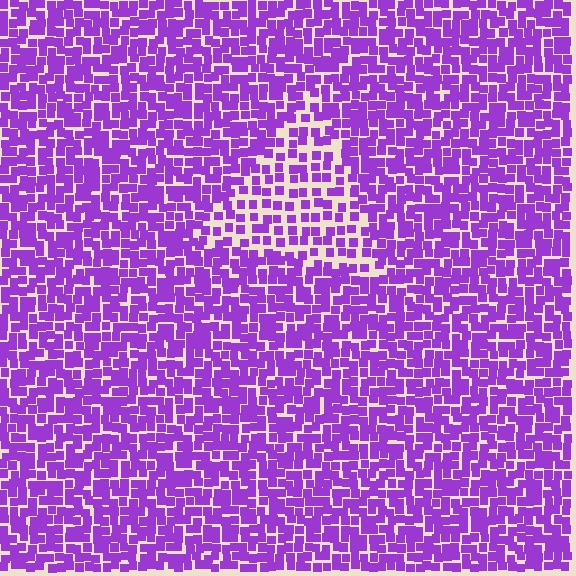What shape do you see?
I see a triangle.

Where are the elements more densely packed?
The elements are more densely packed outside the triangle boundary.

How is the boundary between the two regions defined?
The boundary is defined by a change in element density (approximately 1.8x ratio). All elements are the same color, size, and shape.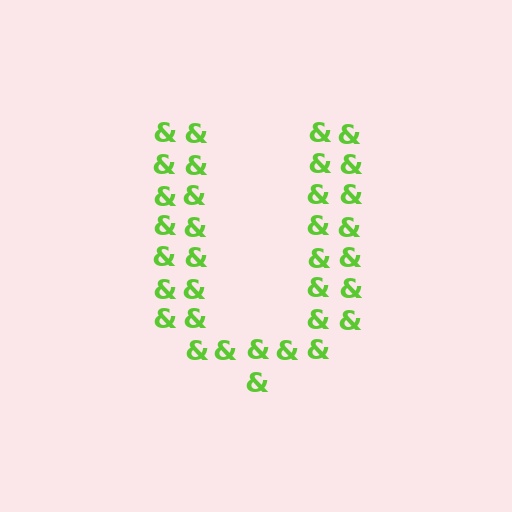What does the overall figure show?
The overall figure shows the letter U.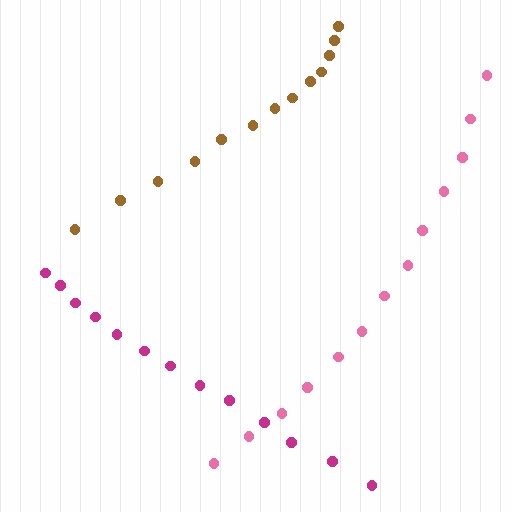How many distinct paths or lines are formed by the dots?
There are 3 distinct paths.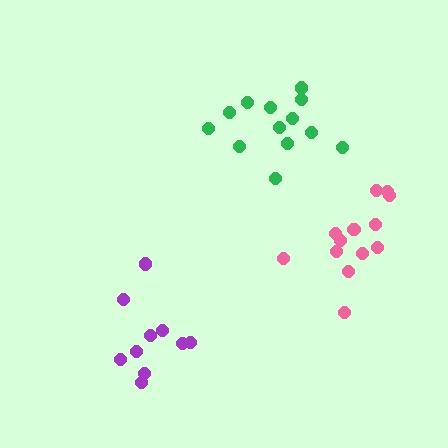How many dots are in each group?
Group 1: 10 dots, Group 2: 13 dots, Group 3: 13 dots (36 total).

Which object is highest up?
The green cluster is topmost.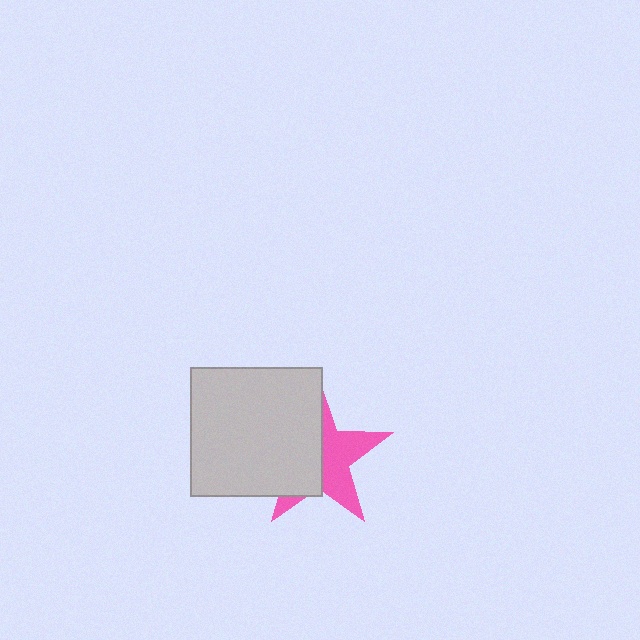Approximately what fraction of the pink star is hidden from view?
Roughly 53% of the pink star is hidden behind the light gray rectangle.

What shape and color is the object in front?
The object in front is a light gray rectangle.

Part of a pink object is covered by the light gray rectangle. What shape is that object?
It is a star.